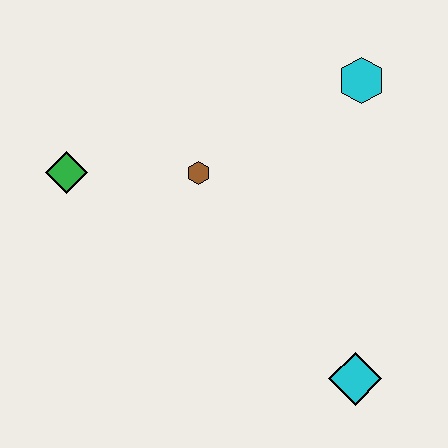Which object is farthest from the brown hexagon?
The cyan diamond is farthest from the brown hexagon.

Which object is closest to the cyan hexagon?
The brown hexagon is closest to the cyan hexagon.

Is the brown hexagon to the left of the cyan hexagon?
Yes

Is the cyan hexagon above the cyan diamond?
Yes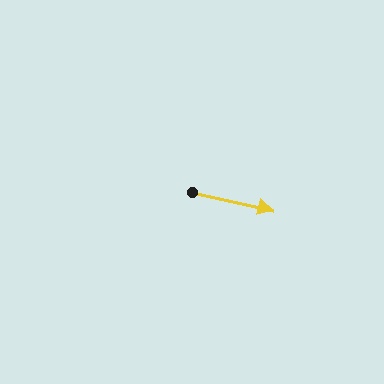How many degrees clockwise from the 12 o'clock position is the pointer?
Approximately 103 degrees.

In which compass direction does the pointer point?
East.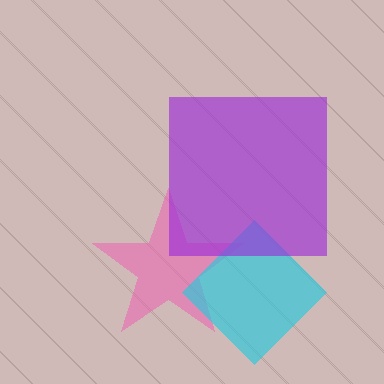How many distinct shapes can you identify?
There are 3 distinct shapes: a pink star, a cyan diamond, a purple square.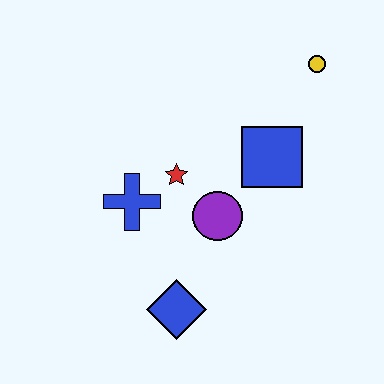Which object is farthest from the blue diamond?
The yellow circle is farthest from the blue diamond.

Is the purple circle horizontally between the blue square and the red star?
Yes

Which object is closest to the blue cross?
The red star is closest to the blue cross.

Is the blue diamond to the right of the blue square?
No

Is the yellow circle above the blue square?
Yes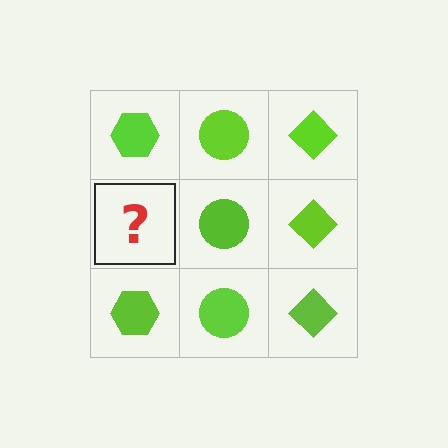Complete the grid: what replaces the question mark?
The question mark should be replaced with a lime hexagon.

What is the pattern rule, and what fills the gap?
The rule is that each column has a consistent shape. The gap should be filled with a lime hexagon.